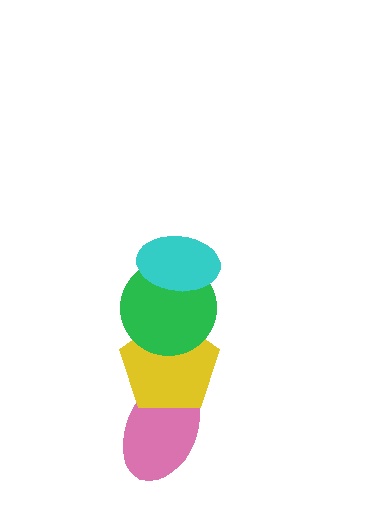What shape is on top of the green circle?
The cyan ellipse is on top of the green circle.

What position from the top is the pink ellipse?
The pink ellipse is 4th from the top.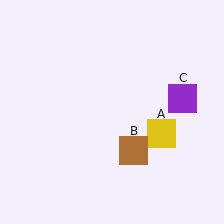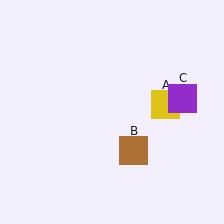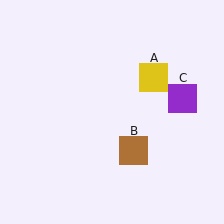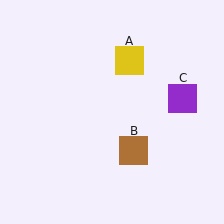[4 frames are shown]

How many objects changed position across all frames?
1 object changed position: yellow square (object A).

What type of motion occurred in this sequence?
The yellow square (object A) rotated counterclockwise around the center of the scene.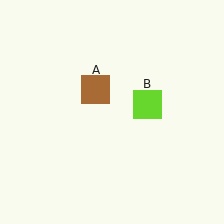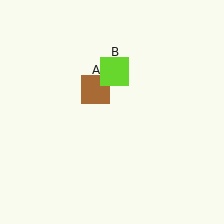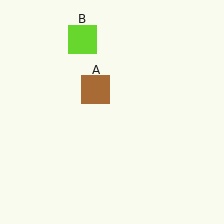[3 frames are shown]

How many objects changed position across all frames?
1 object changed position: lime square (object B).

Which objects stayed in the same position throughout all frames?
Brown square (object A) remained stationary.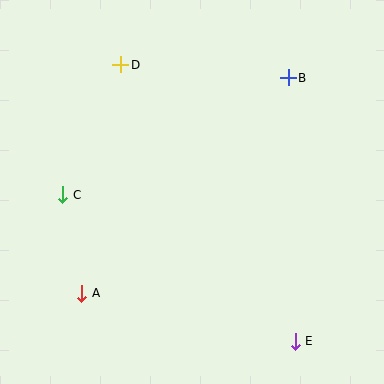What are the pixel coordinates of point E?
Point E is at (295, 341).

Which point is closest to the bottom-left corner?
Point A is closest to the bottom-left corner.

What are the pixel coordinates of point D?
Point D is at (120, 65).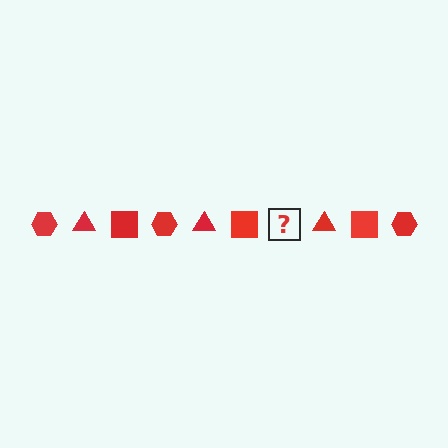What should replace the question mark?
The question mark should be replaced with a red hexagon.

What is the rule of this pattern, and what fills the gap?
The rule is that the pattern cycles through hexagon, triangle, square shapes in red. The gap should be filled with a red hexagon.